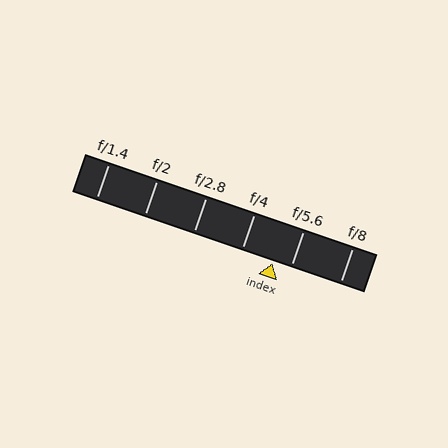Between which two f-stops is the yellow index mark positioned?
The index mark is between f/4 and f/5.6.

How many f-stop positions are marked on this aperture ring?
There are 6 f-stop positions marked.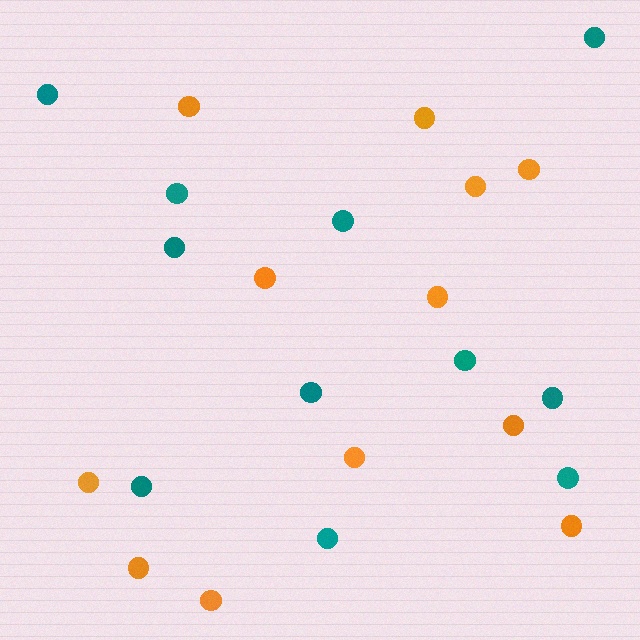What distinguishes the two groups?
There are 2 groups: one group of teal circles (11) and one group of orange circles (12).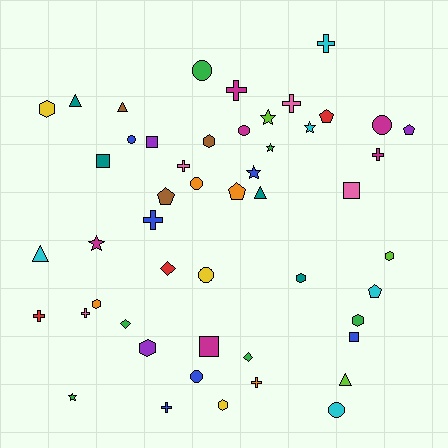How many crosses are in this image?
There are 10 crosses.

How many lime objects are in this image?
There are 3 lime objects.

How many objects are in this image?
There are 50 objects.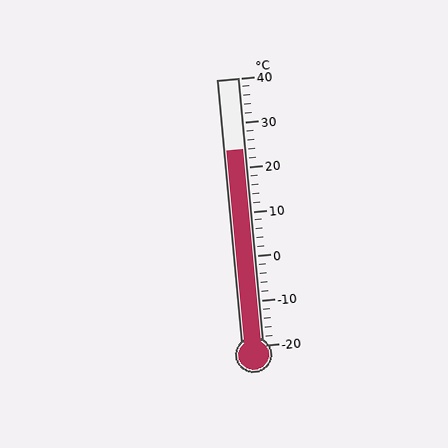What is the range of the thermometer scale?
The thermometer scale ranges from -20°C to 40°C.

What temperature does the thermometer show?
The thermometer shows approximately 24°C.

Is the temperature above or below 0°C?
The temperature is above 0°C.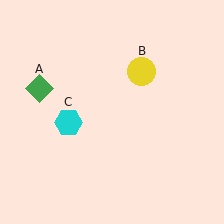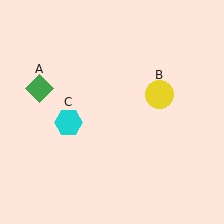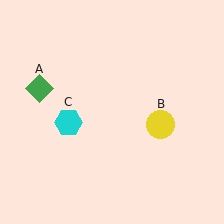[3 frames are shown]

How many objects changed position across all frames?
1 object changed position: yellow circle (object B).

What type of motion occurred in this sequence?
The yellow circle (object B) rotated clockwise around the center of the scene.